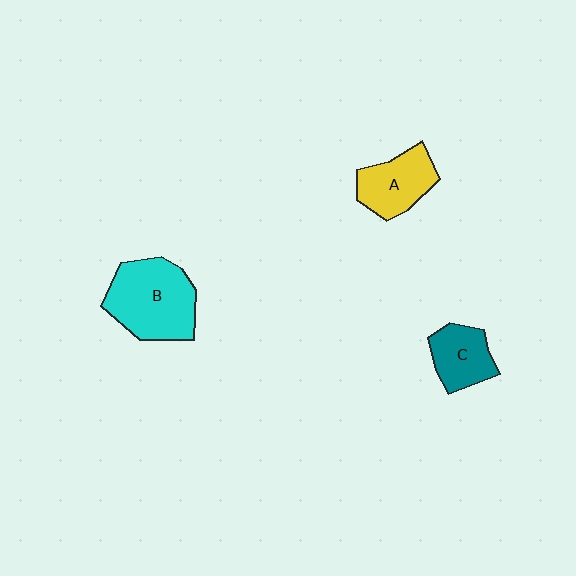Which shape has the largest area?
Shape B (cyan).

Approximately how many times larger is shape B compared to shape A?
Approximately 1.6 times.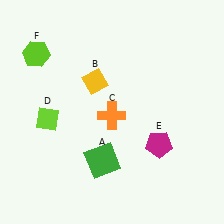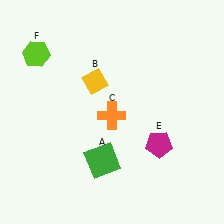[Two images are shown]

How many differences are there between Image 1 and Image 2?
There is 1 difference between the two images.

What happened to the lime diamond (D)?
The lime diamond (D) was removed in Image 2. It was in the bottom-left area of Image 1.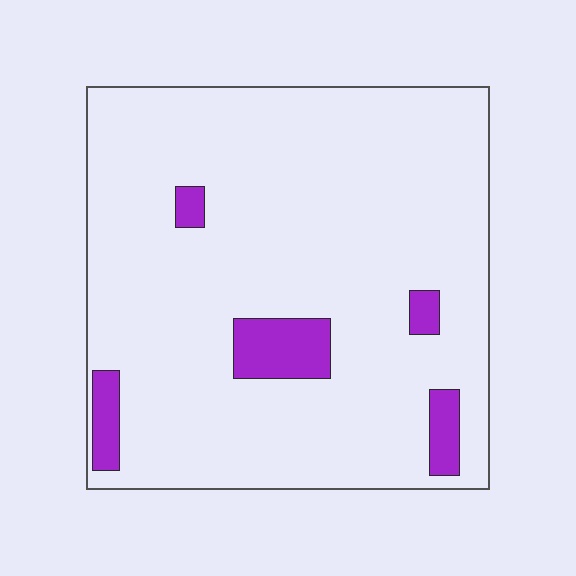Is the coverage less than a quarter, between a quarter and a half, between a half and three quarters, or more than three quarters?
Less than a quarter.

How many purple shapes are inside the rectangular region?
5.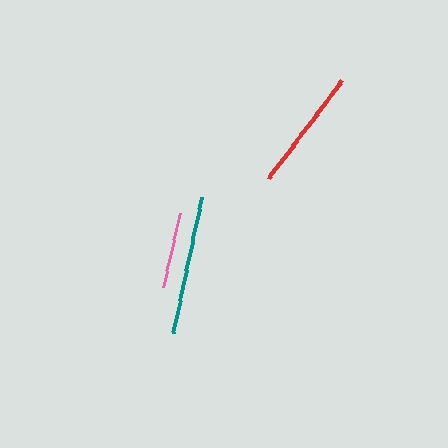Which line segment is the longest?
The teal line is the longest at approximately 139 pixels.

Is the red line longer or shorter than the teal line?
The teal line is longer than the red line.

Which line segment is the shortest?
The pink line is the shortest at approximately 75 pixels.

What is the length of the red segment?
The red segment is approximately 123 pixels long.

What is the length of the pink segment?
The pink segment is approximately 75 pixels long.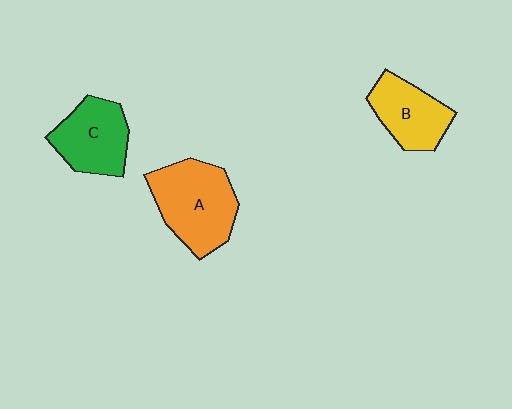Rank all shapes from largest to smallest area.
From largest to smallest: A (orange), C (green), B (yellow).